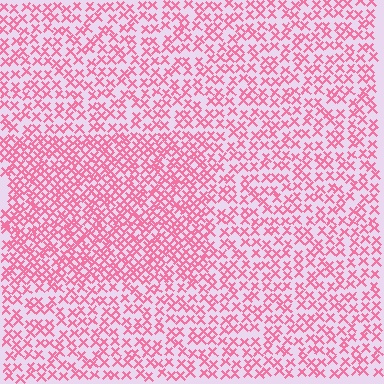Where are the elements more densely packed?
The elements are more densely packed inside the rectangle boundary.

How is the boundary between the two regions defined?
The boundary is defined by a change in element density (approximately 1.7x ratio). All elements are the same color, size, and shape.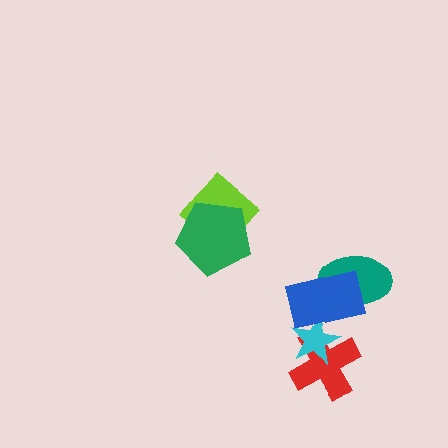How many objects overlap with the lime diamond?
1 object overlaps with the lime diamond.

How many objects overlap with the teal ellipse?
1 object overlaps with the teal ellipse.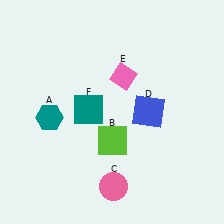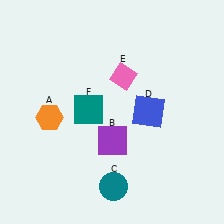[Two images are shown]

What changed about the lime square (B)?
In Image 1, B is lime. In Image 2, it changed to purple.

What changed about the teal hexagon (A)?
In Image 1, A is teal. In Image 2, it changed to orange.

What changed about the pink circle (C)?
In Image 1, C is pink. In Image 2, it changed to teal.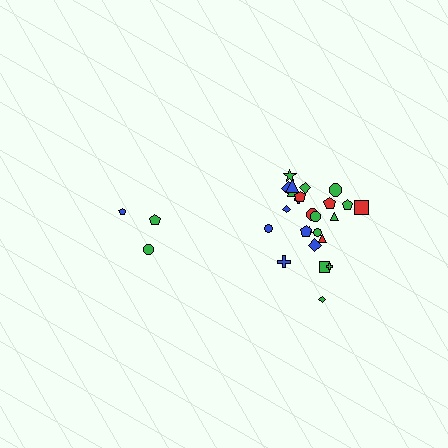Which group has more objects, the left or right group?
The right group.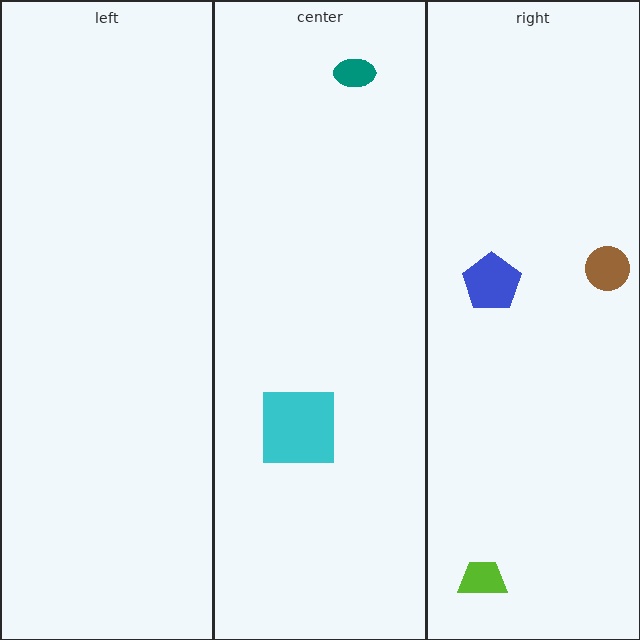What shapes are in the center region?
The teal ellipse, the cyan square.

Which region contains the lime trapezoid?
The right region.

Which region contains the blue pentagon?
The right region.